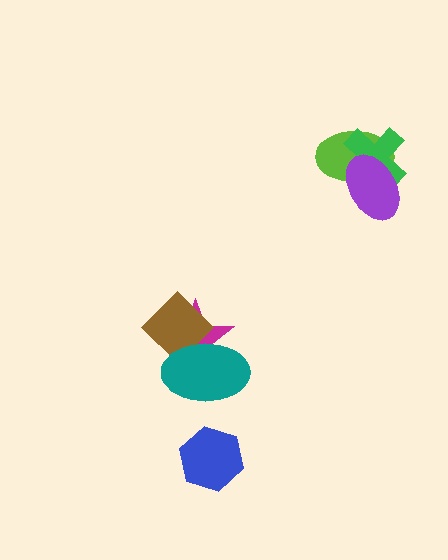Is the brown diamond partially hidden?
Yes, it is partially covered by another shape.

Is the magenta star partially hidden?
Yes, it is partially covered by another shape.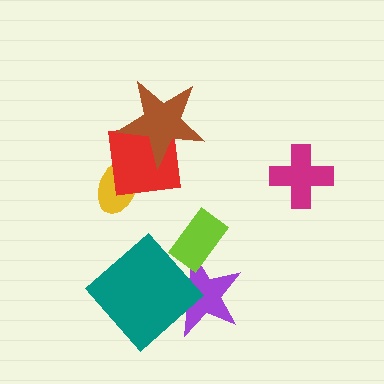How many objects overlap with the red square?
2 objects overlap with the red square.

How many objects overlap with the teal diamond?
1 object overlaps with the teal diamond.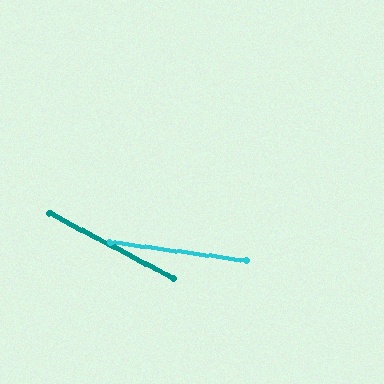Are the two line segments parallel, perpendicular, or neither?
Neither parallel nor perpendicular — they differ by about 20°.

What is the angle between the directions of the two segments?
Approximately 20 degrees.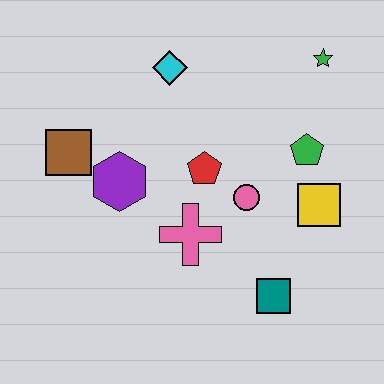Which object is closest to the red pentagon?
The pink circle is closest to the red pentagon.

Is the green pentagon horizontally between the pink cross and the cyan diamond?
No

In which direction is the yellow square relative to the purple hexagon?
The yellow square is to the right of the purple hexagon.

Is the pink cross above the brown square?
No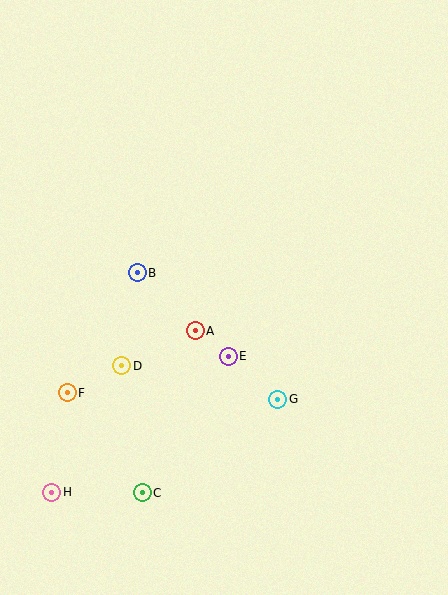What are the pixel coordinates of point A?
Point A is at (195, 331).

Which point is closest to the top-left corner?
Point B is closest to the top-left corner.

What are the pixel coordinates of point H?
Point H is at (52, 492).